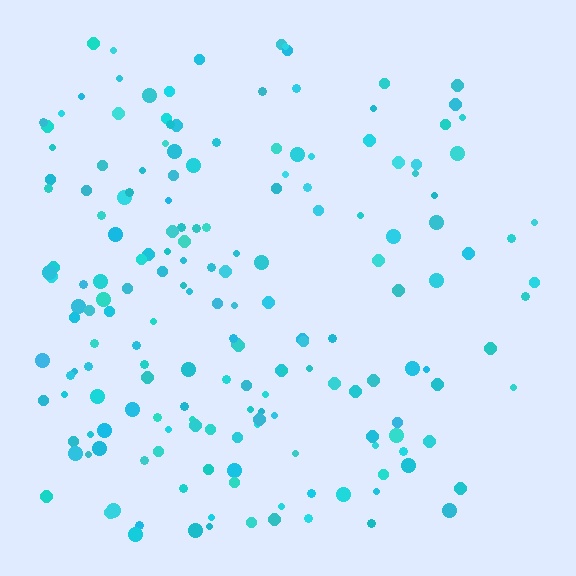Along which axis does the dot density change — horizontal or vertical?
Horizontal.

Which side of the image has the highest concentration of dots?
The left.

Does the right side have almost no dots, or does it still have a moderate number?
Still a moderate number, just noticeably fewer than the left.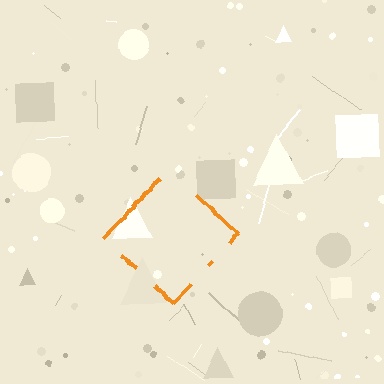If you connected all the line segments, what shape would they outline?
They would outline a diamond.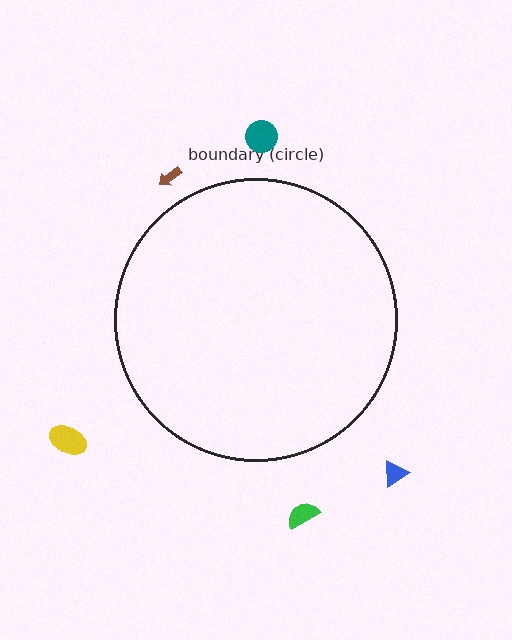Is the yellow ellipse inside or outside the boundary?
Outside.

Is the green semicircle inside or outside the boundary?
Outside.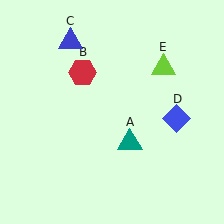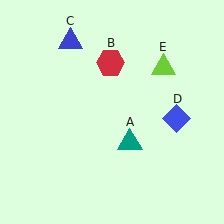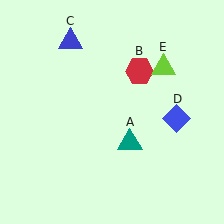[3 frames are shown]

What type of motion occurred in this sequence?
The red hexagon (object B) rotated clockwise around the center of the scene.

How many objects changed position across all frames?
1 object changed position: red hexagon (object B).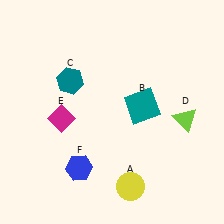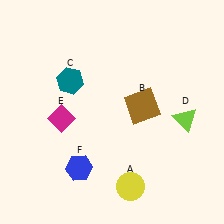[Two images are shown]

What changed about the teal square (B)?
In Image 1, B is teal. In Image 2, it changed to brown.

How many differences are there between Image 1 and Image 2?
There is 1 difference between the two images.